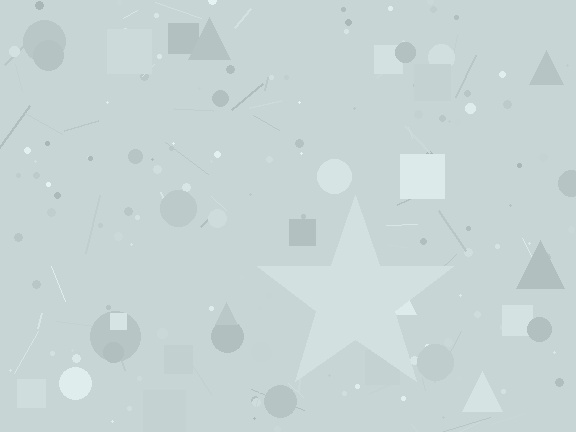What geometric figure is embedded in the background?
A star is embedded in the background.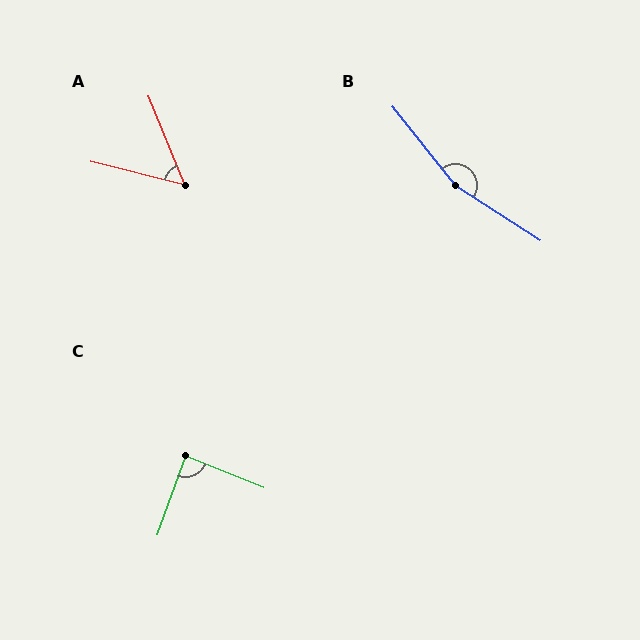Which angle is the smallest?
A, at approximately 54 degrees.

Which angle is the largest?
B, at approximately 161 degrees.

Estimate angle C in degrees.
Approximately 88 degrees.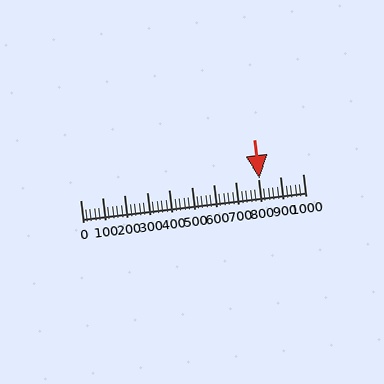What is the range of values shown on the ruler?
The ruler shows values from 0 to 1000.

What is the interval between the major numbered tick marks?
The major tick marks are spaced 100 units apart.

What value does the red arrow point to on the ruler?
The red arrow points to approximately 807.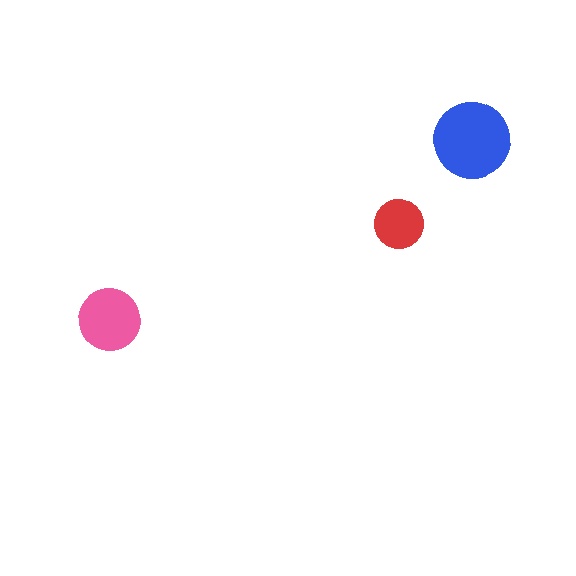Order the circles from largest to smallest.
the blue one, the pink one, the red one.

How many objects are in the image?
There are 3 objects in the image.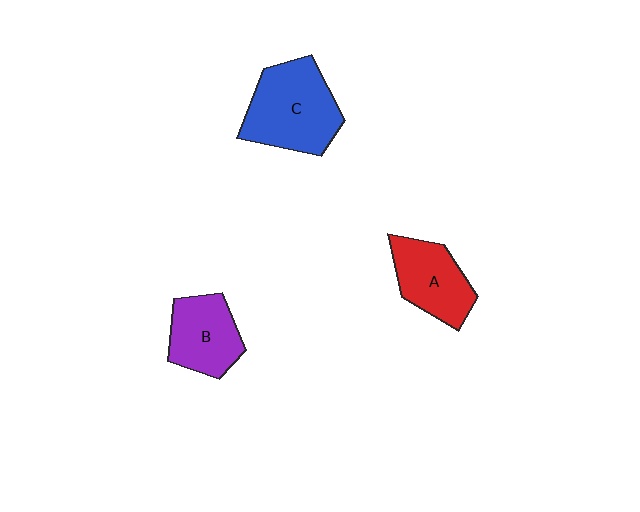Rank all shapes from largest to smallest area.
From largest to smallest: C (blue), A (red), B (purple).